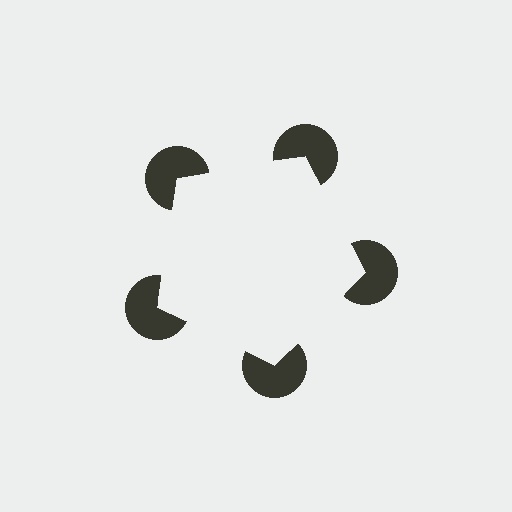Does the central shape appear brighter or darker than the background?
It typically appears slightly brighter than the background, even though no actual brightness change is drawn.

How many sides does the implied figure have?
5 sides.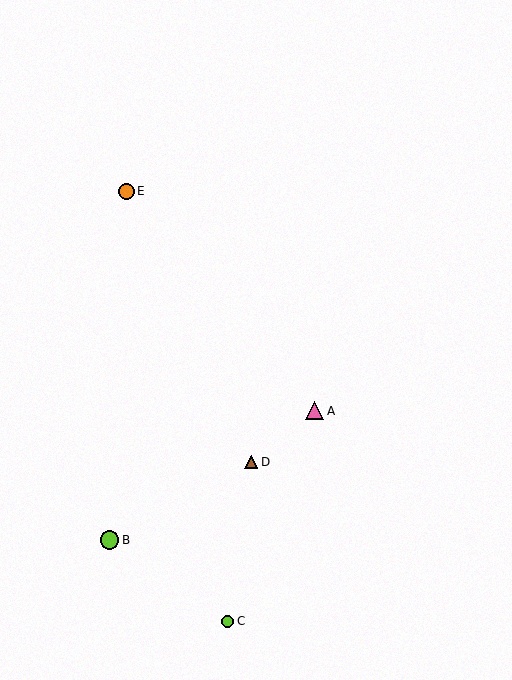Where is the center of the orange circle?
The center of the orange circle is at (126, 191).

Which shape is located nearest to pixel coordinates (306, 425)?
The pink triangle (labeled A) at (315, 411) is nearest to that location.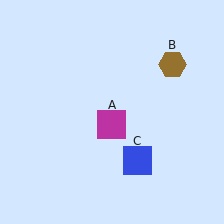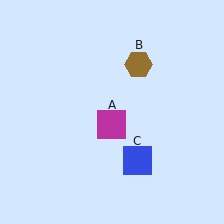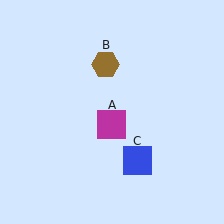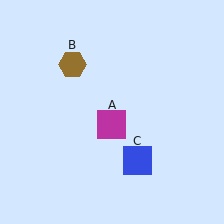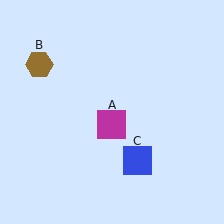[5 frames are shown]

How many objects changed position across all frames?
1 object changed position: brown hexagon (object B).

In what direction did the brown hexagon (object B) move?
The brown hexagon (object B) moved left.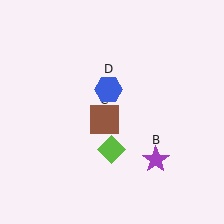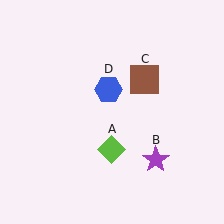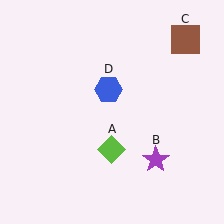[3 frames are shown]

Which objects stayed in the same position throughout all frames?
Lime diamond (object A) and purple star (object B) and blue hexagon (object D) remained stationary.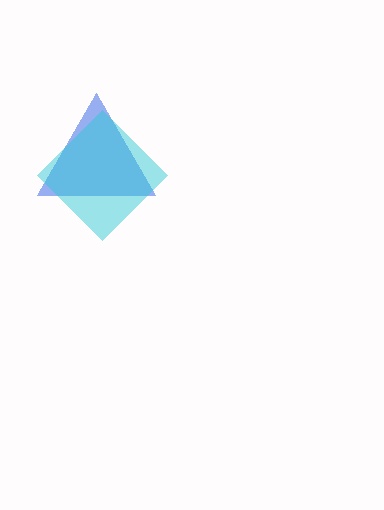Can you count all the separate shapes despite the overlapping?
Yes, there are 2 separate shapes.